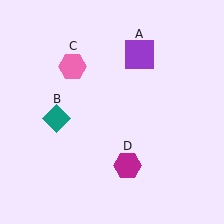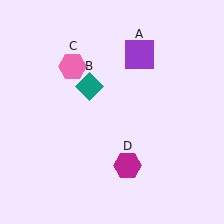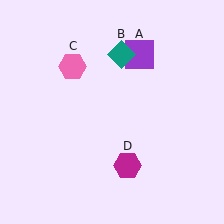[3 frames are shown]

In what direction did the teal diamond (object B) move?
The teal diamond (object B) moved up and to the right.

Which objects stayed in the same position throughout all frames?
Purple square (object A) and pink hexagon (object C) and magenta hexagon (object D) remained stationary.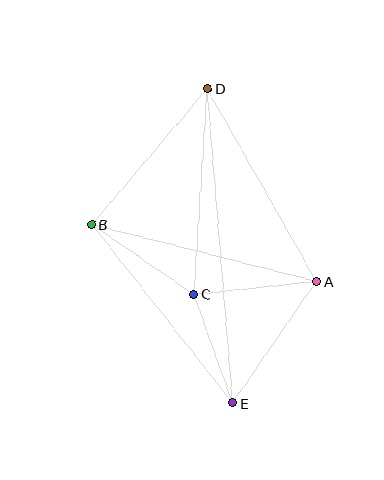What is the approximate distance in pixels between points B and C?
The distance between B and C is approximately 124 pixels.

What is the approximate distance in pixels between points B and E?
The distance between B and E is approximately 228 pixels.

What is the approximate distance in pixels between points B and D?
The distance between B and D is approximately 178 pixels.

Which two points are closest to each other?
Points C and E are closest to each other.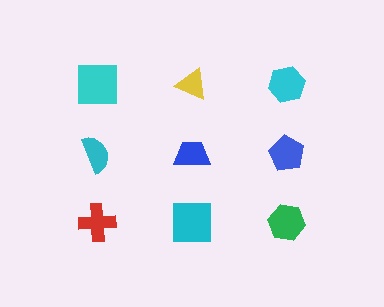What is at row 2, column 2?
A blue trapezoid.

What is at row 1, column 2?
A yellow triangle.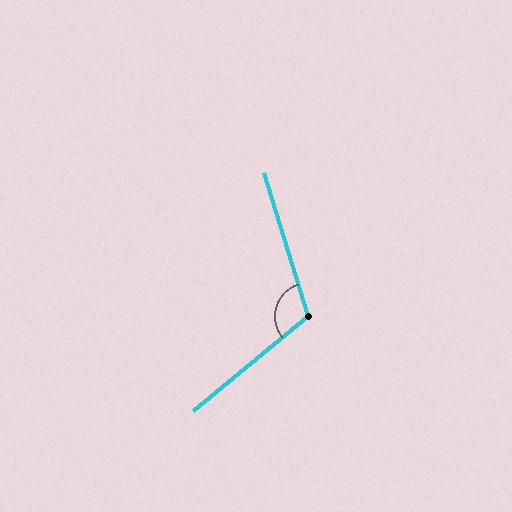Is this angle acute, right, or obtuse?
It is obtuse.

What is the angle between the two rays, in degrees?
Approximately 112 degrees.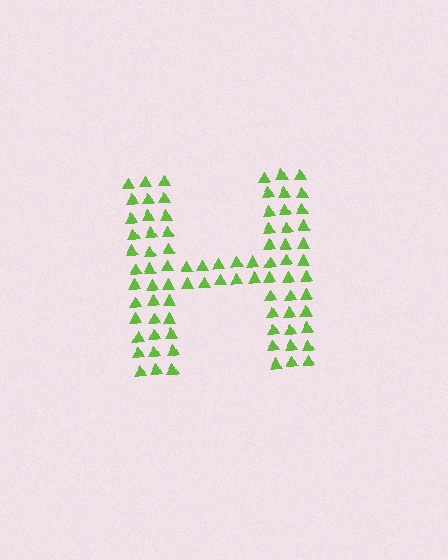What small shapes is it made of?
It is made of small triangles.